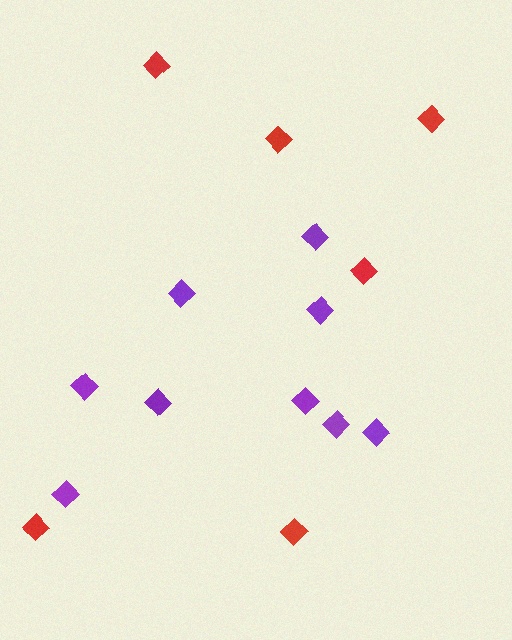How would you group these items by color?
There are 2 groups: one group of red diamonds (6) and one group of purple diamonds (9).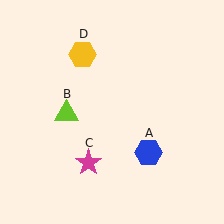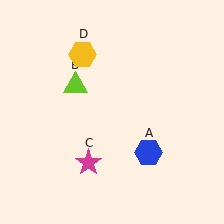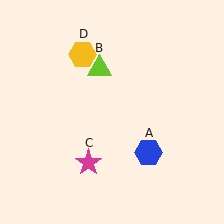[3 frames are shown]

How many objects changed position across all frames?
1 object changed position: lime triangle (object B).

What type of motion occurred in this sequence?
The lime triangle (object B) rotated clockwise around the center of the scene.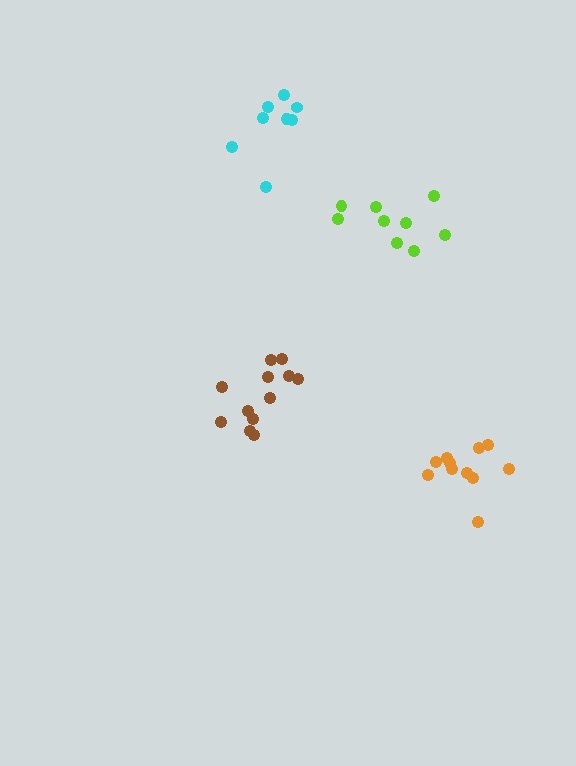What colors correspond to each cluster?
The clusters are colored: orange, brown, cyan, lime.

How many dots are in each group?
Group 1: 11 dots, Group 2: 12 dots, Group 3: 8 dots, Group 4: 9 dots (40 total).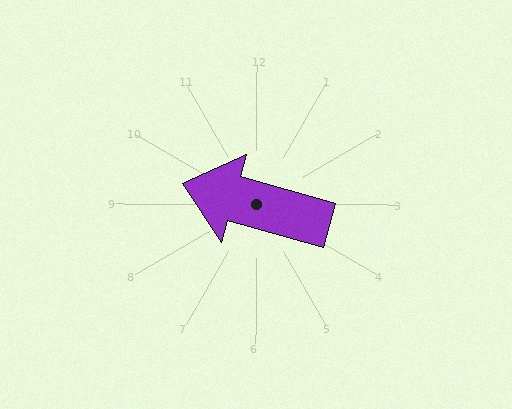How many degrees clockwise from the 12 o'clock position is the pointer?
Approximately 286 degrees.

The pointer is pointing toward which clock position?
Roughly 10 o'clock.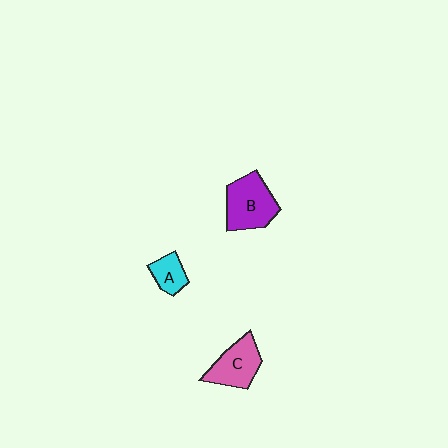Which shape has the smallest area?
Shape A (cyan).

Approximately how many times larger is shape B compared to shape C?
Approximately 1.2 times.